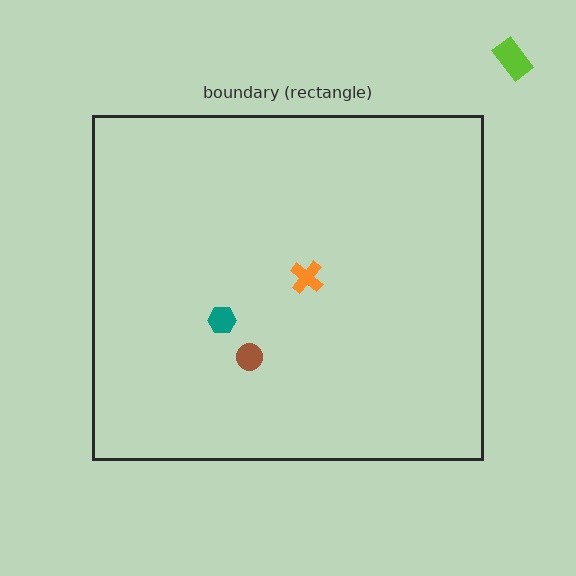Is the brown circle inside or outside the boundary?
Inside.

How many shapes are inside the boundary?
3 inside, 1 outside.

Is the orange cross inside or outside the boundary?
Inside.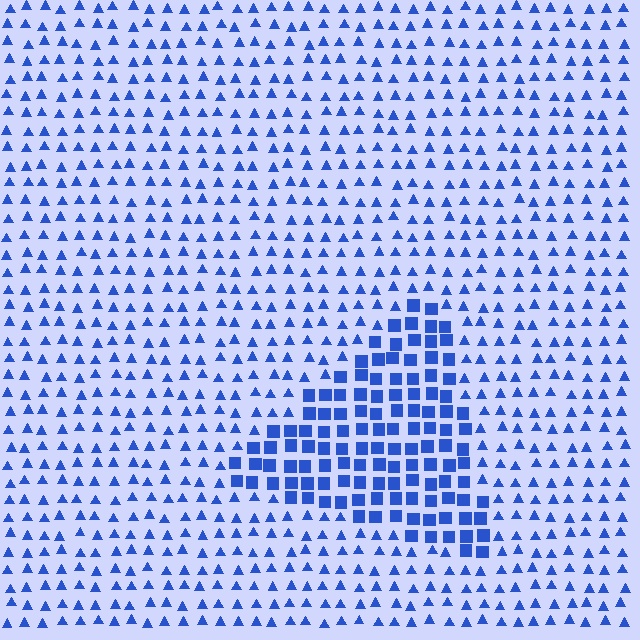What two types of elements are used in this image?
The image uses squares inside the triangle region and triangles outside it.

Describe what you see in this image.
The image is filled with small blue elements arranged in a uniform grid. A triangle-shaped region contains squares, while the surrounding area contains triangles. The boundary is defined purely by the change in element shape.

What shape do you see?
I see a triangle.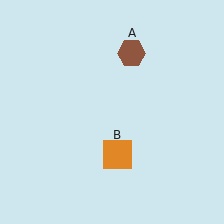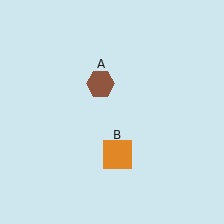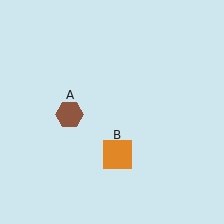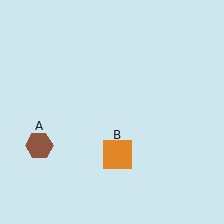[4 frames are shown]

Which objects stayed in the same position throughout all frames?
Orange square (object B) remained stationary.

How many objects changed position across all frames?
1 object changed position: brown hexagon (object A).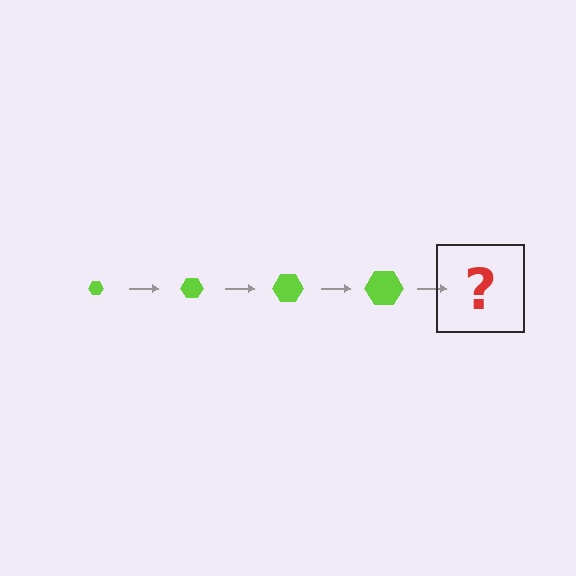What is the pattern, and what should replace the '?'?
The pattern is that the hexagon gets progressively larger each step. The '?' should be a lime hexagon, larger than the previous one.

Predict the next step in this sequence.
The next step is a lime hexagon, larger than the previous one.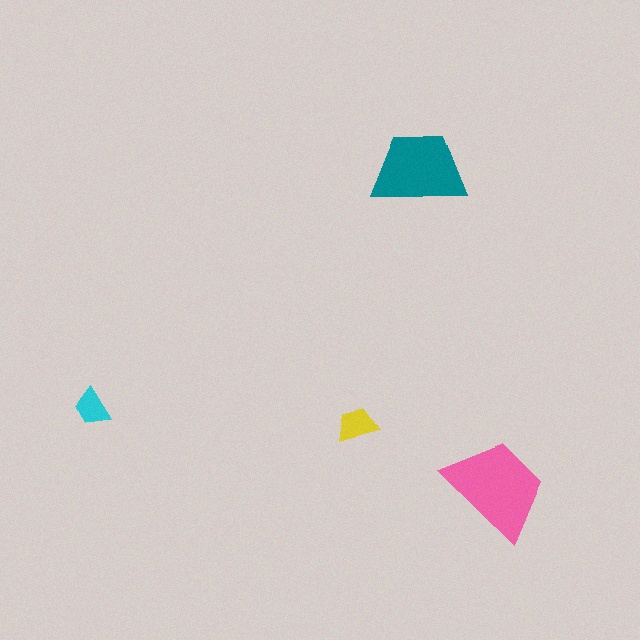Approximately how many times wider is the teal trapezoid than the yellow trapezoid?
About 2.5 times wider.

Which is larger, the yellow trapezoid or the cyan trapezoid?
The yellow one.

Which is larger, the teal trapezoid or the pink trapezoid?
The pink one.